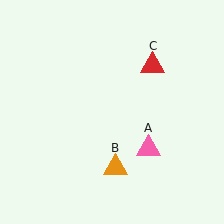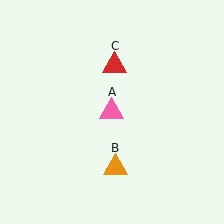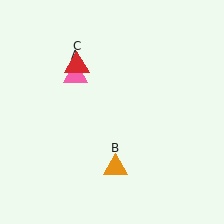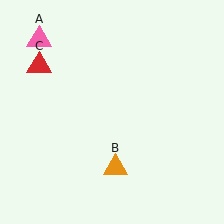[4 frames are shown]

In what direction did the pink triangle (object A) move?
The pink triangle (object A) moved up and to the left.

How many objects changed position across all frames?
2 objects changed position: pink triangle (object A), red triangle (object C).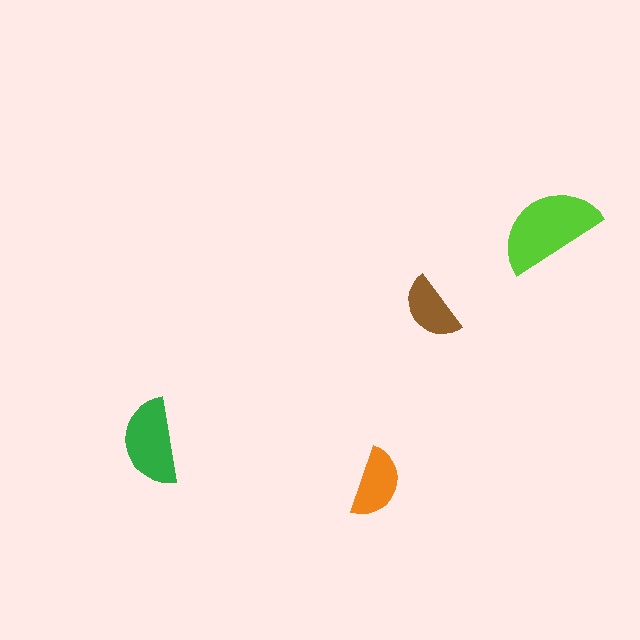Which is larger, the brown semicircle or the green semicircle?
The green one.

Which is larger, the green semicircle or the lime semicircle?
The lime one.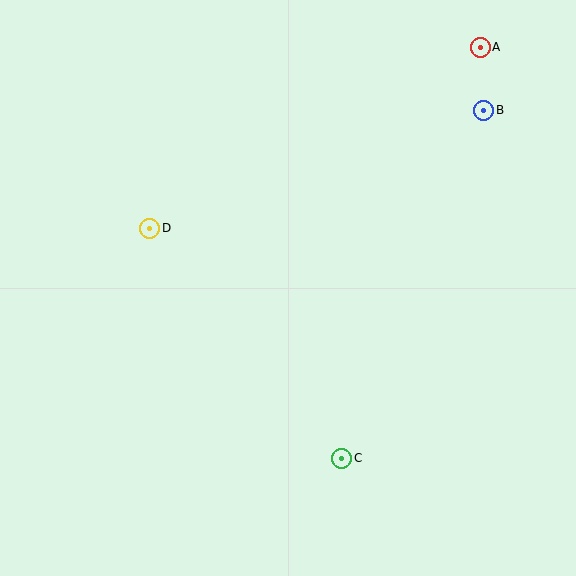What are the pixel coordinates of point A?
Point A is at (480, 47).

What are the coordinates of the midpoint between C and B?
The midpoint between C and B is at (413, 284).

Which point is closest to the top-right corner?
Point A is closest to the top-right corner.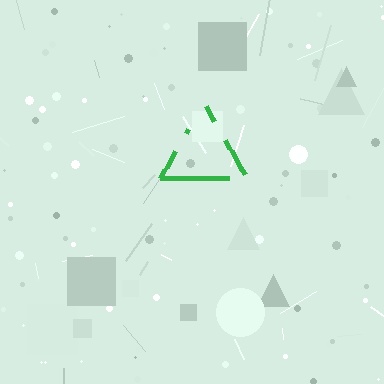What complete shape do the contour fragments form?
The contour fragments form a triangle.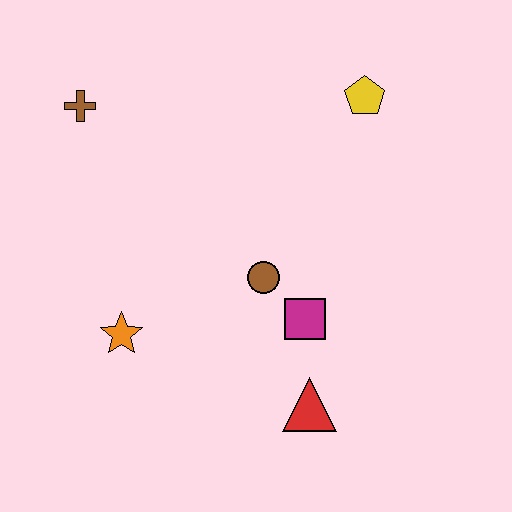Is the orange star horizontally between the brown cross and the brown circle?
Yes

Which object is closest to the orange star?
The brown circle is closest to the orange star.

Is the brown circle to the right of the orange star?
Yes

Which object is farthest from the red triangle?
The brown cross is farthest from the red triangle.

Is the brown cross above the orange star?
Yes